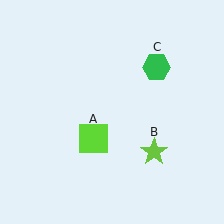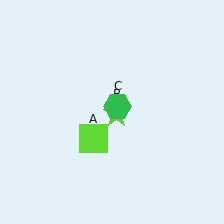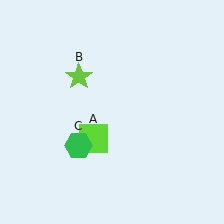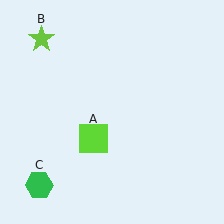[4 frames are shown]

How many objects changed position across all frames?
2 objects changed position: lime star (object B), green hexagon (object C).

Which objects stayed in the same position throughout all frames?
Lime square (object A) remained stationary.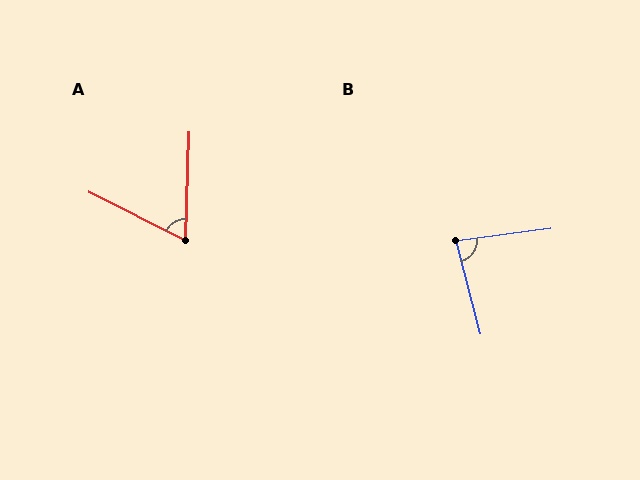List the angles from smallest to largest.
A (65°), B (83°).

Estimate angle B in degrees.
Approximately 83 degrees.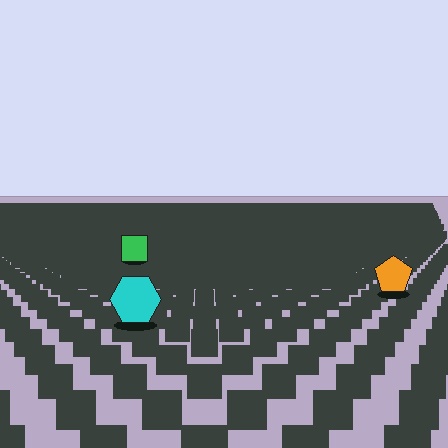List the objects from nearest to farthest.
From nearest to farthest: the cyan hexagon, the orange pentagon, the green square.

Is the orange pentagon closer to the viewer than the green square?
Yes. The orange pentagon is closer — you can tell from the texture gradient: the ground texture is coarser near it.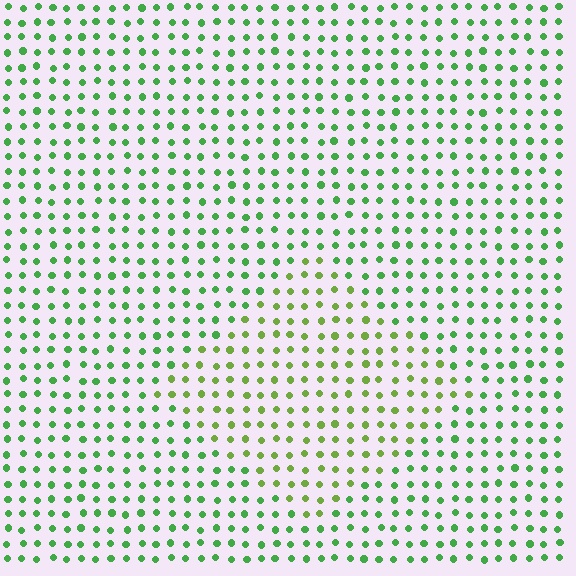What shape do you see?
I see a diamond.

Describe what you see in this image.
The image is filled with small green elements in a uniform arrangement. A diamond-shaped region is visible where the elements are tinted to a slightly different hue, forming a subtle color boundary.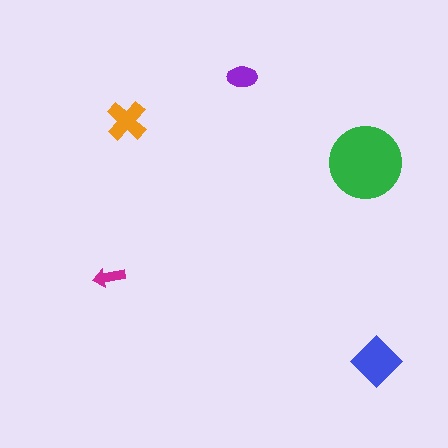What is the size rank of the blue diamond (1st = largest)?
2nd.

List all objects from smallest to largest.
The magenta arrow, the purple ellipse, the orange cross, the blue diamond, the green circle.